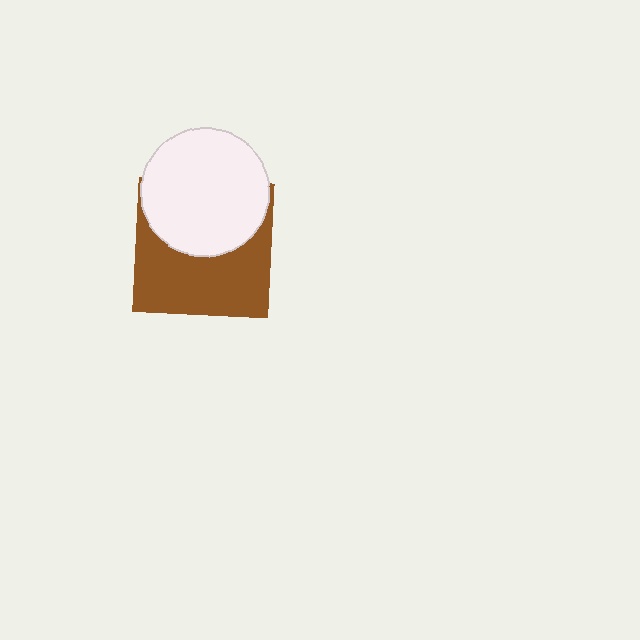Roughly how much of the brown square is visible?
About half of it is visible (roughly 55%).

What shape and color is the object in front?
The object in front is a white circle.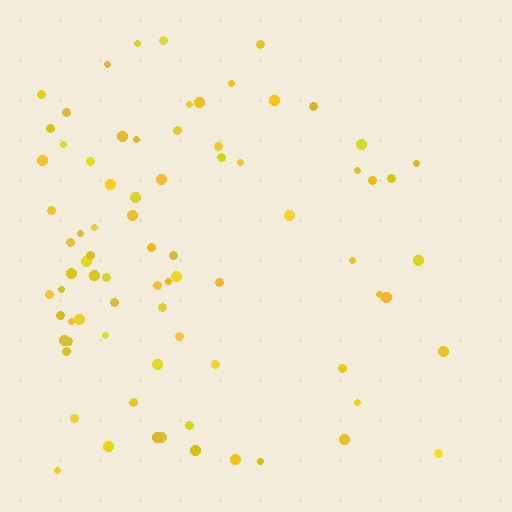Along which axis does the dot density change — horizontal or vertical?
Horizontal.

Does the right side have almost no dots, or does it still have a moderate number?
Still a moderate number, just noticeably fewer than the left.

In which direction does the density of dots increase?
From right to left, with the left side densest.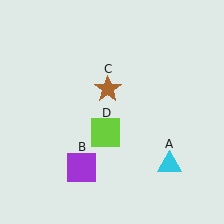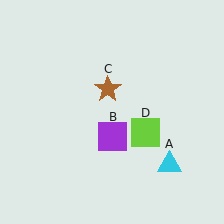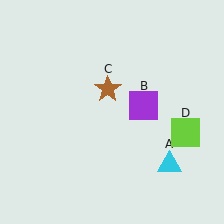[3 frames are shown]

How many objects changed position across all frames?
2 objects changed position: purple square (object B), lime square (object D).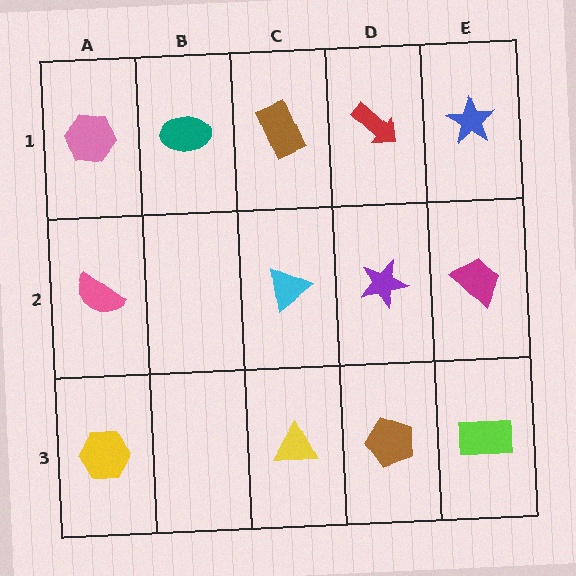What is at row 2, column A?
A pink semicircle.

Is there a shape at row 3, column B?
No, that cell is empty.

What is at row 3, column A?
A yellow hexagon.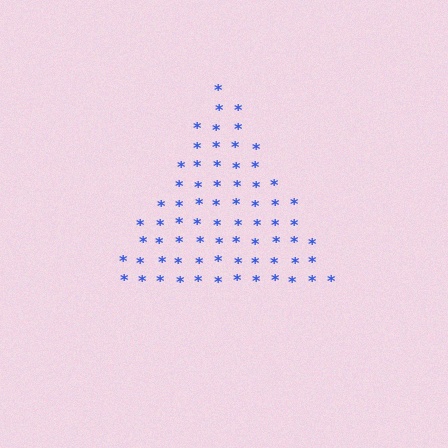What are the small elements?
The small elements are asterisks.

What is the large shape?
The large shape is a triangle.